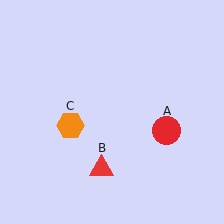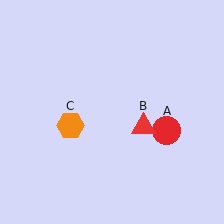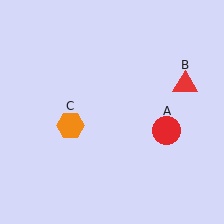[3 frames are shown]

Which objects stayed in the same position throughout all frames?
Red circle (object A) and orange hexagon (object C) remained stationary.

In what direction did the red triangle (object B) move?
The red triangle (object B) moved up and to the right.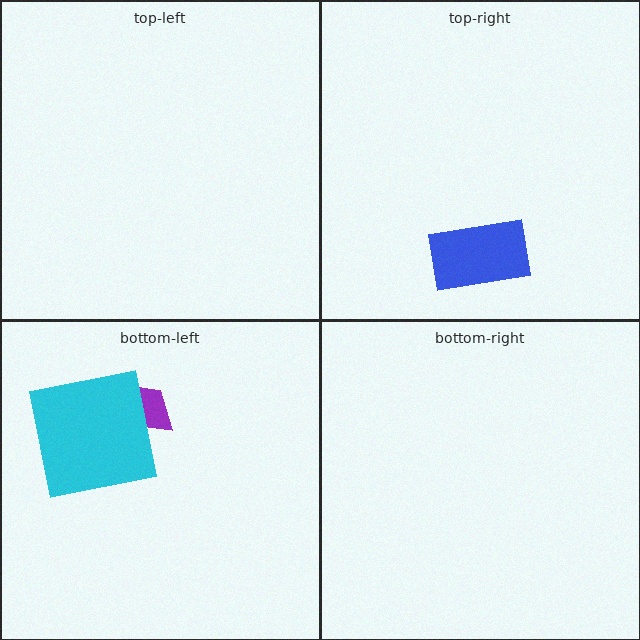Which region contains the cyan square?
The bottom-left region.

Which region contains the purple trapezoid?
The bottom-left region.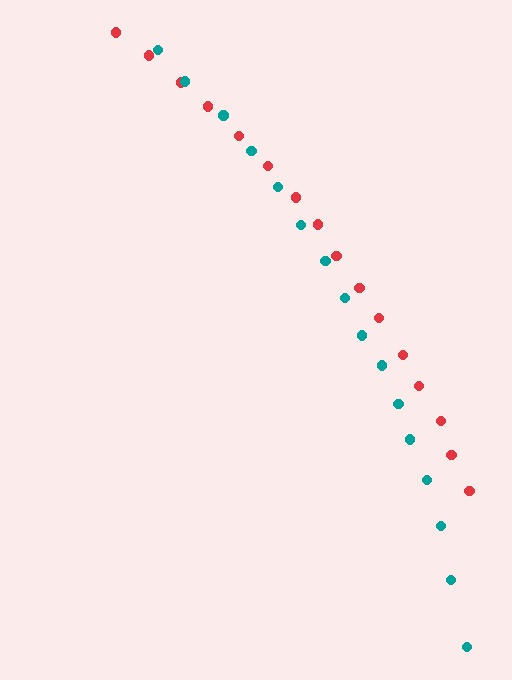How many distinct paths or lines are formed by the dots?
There are 2 distinct paths.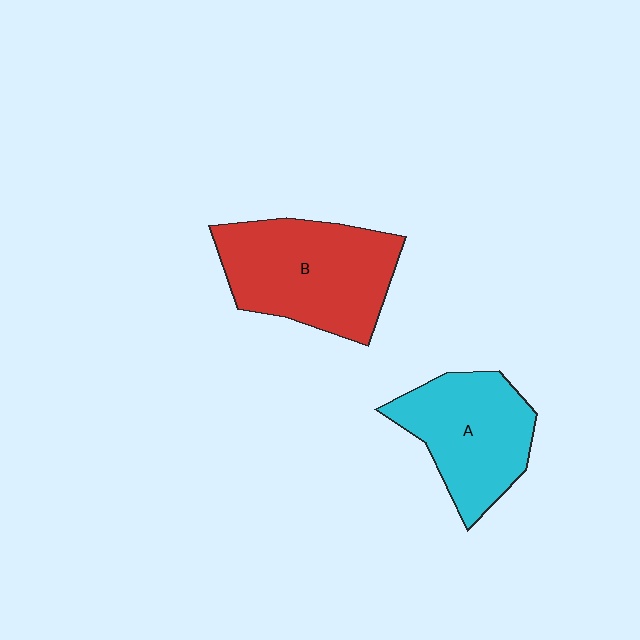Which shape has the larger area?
Shape B (red).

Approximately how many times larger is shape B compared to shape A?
Approximately 1.2 times.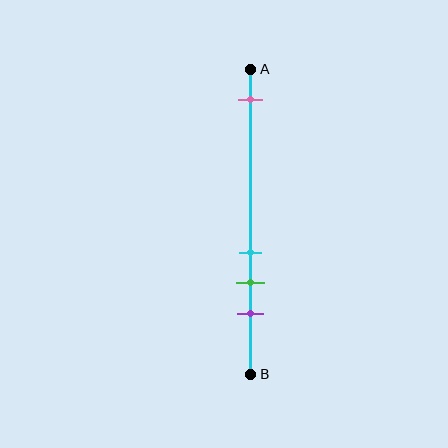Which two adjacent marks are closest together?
The cyan and green marks are the closest adjacent pair.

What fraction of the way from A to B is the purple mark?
The purple mark is approximately 80% (0.8) of the way from A to B.